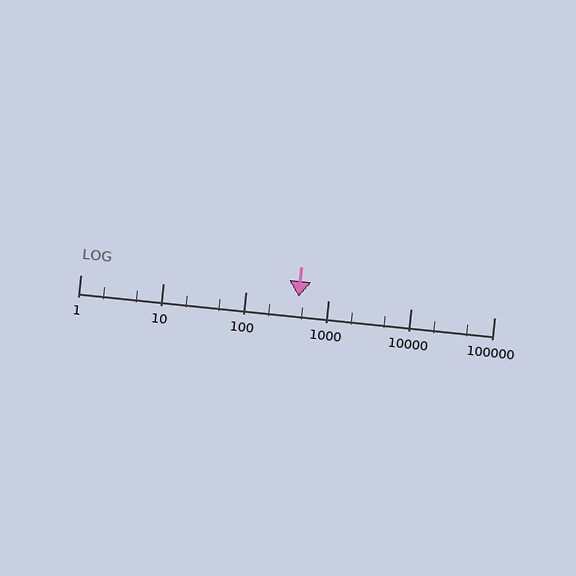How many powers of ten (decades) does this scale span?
The scale spans 5 decades, from 1 to 100000.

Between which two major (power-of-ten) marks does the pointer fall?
The pointer is between 100 and 1000.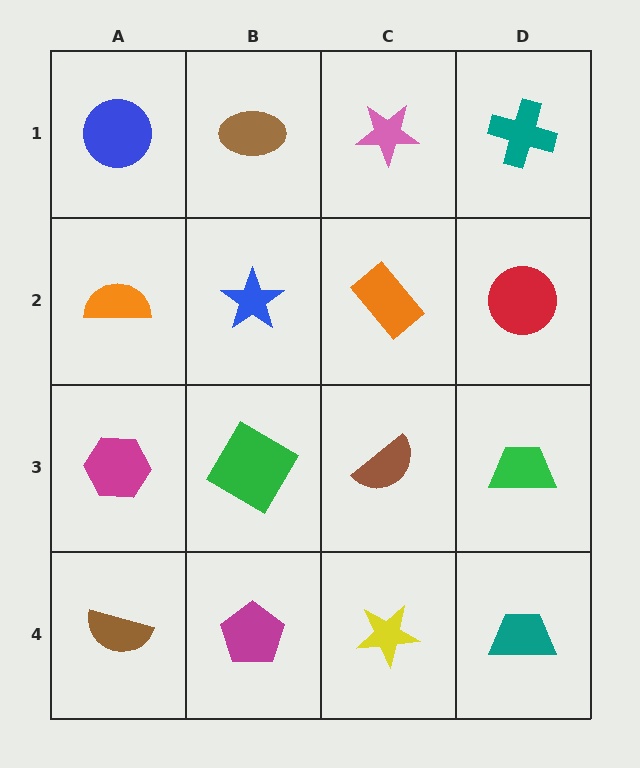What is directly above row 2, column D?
A teal cross.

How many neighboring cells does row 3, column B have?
4.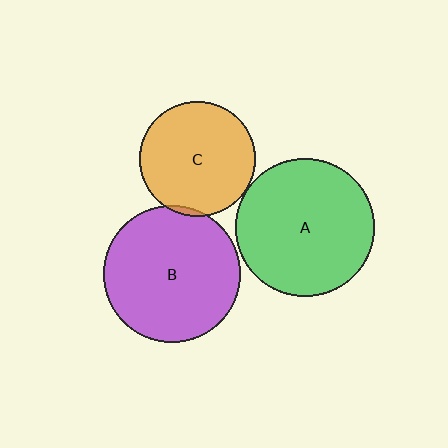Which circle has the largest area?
Circle A (green).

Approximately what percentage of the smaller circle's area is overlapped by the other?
Approximately 5%.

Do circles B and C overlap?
Yes.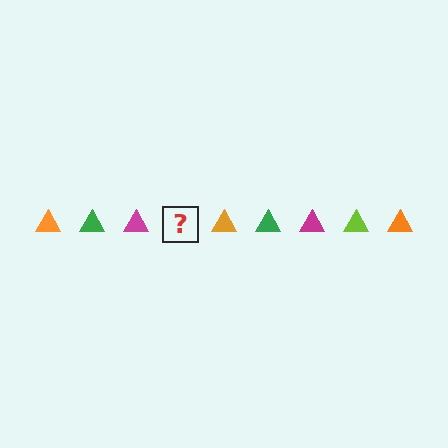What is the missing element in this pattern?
The missing element is a lime triangle.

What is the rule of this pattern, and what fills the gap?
The rule is that the pattern cycles through orange, green, magenta, lime triangles. The gap should be filled with a lime triangle.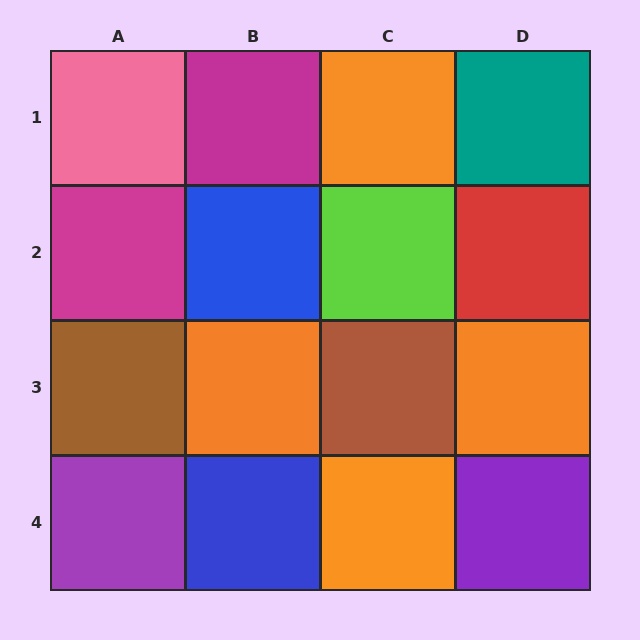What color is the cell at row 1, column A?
Pink.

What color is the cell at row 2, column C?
Lime.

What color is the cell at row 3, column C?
Brown.